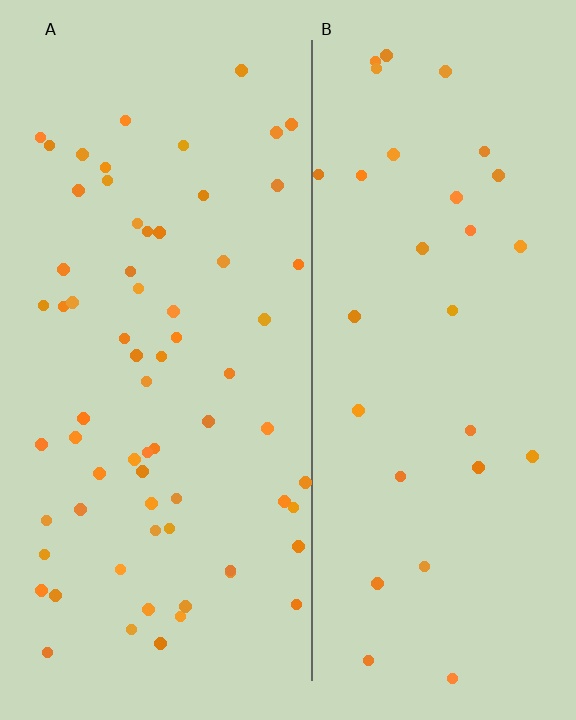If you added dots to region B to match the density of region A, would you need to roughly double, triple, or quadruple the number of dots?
Approximately double.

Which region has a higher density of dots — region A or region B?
A (the left).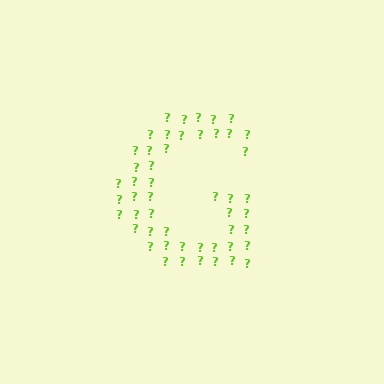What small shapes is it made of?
It is made of small question marks.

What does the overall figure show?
The overall figure shows the letter G.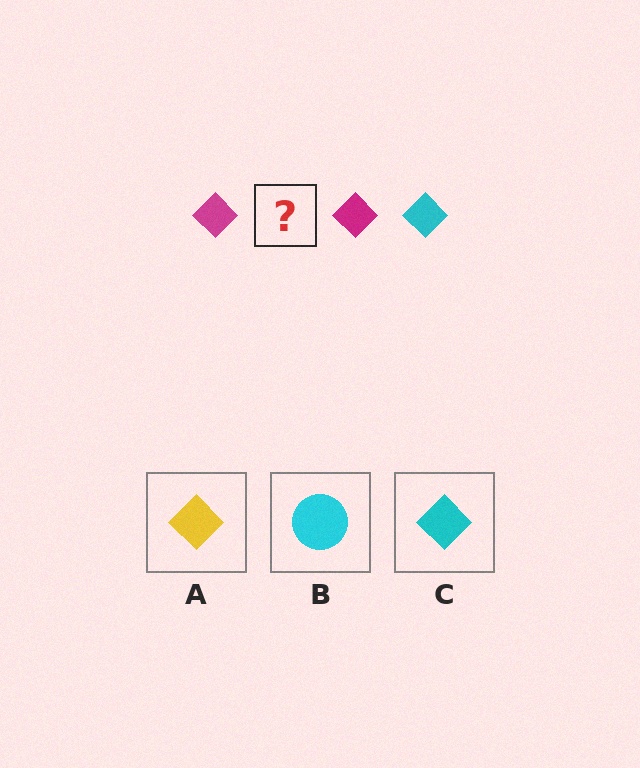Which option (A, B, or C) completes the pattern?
C.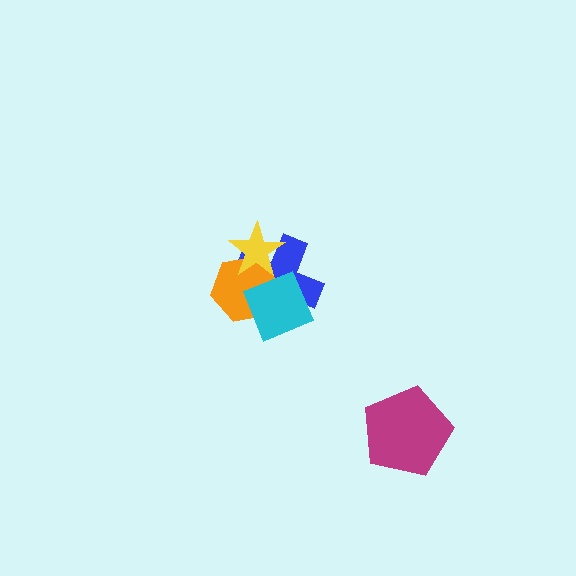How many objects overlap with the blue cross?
3 objects overlap with the blue cross.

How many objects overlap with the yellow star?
2 objects overlap with the yellow star.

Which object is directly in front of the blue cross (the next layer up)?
The orange hexagon is directly in front of the blue cross.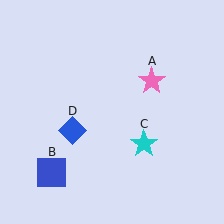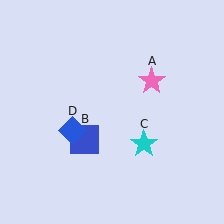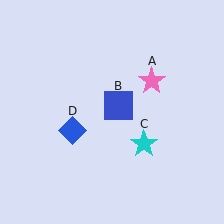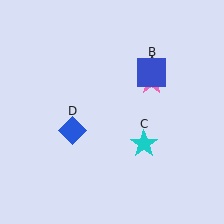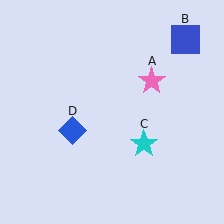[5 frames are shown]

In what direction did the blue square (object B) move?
The blue square (object B) moved up and to the right.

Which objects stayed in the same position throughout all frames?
Pink star (object A) and cyan star (object C) and blue diamond (object D) remained stationary.